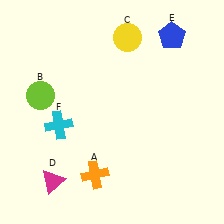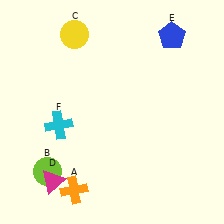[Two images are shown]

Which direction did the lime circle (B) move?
The lime circle (B) moved down.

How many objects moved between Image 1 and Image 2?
3 objects moved between the two images.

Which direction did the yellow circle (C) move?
The yellow circle (C) moved left.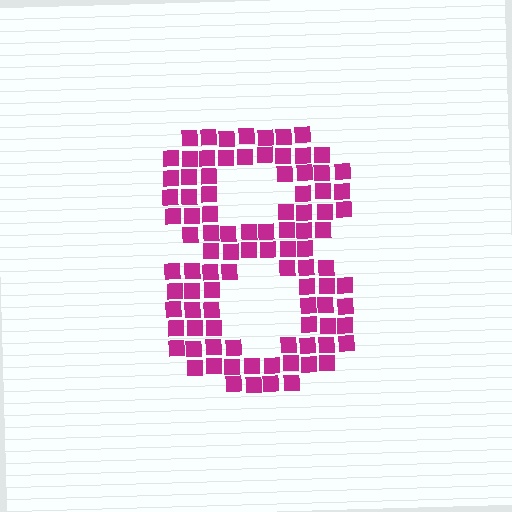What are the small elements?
The small elements are squares.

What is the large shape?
The large shape is the digit 8.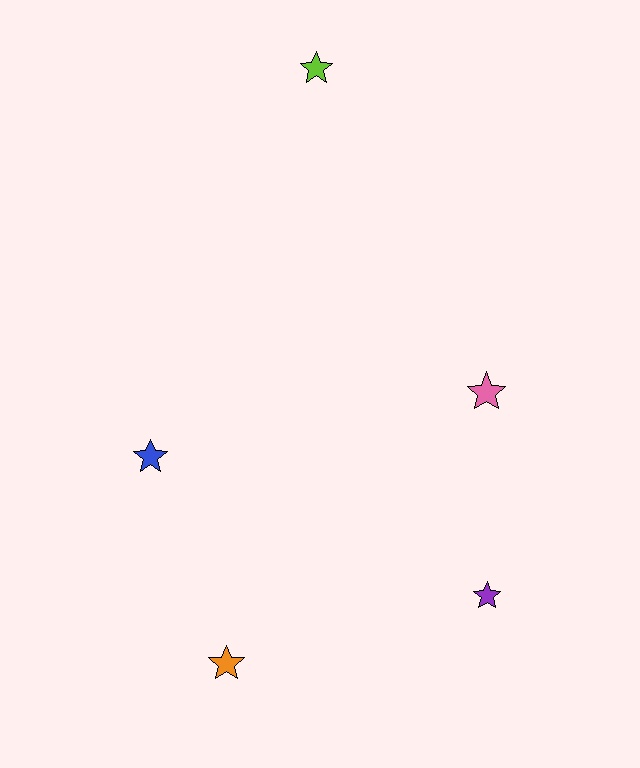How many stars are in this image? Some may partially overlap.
There are 5 stars.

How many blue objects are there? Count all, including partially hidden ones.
There is 1 blue object.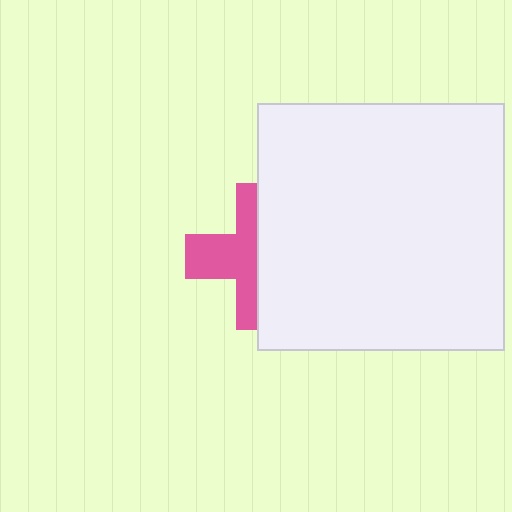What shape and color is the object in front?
The object in front is a white square.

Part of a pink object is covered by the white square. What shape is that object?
It is a cross.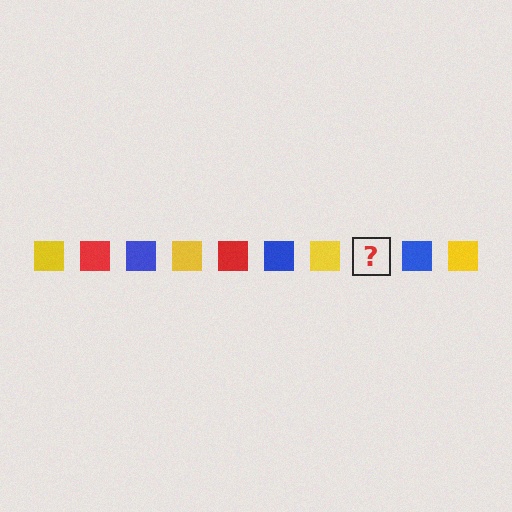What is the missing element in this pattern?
The missing element is a red square.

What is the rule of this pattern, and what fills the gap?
The rule is that the pattern cycles through yellow, red, blue squares. The gap should be filled with a red square.